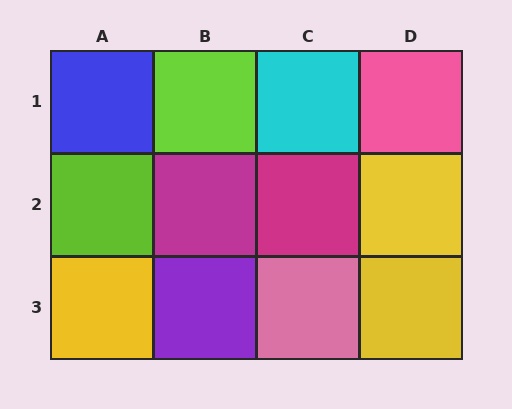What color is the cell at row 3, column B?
Purple.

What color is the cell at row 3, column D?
Yellow.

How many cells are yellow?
3 cells are yellow.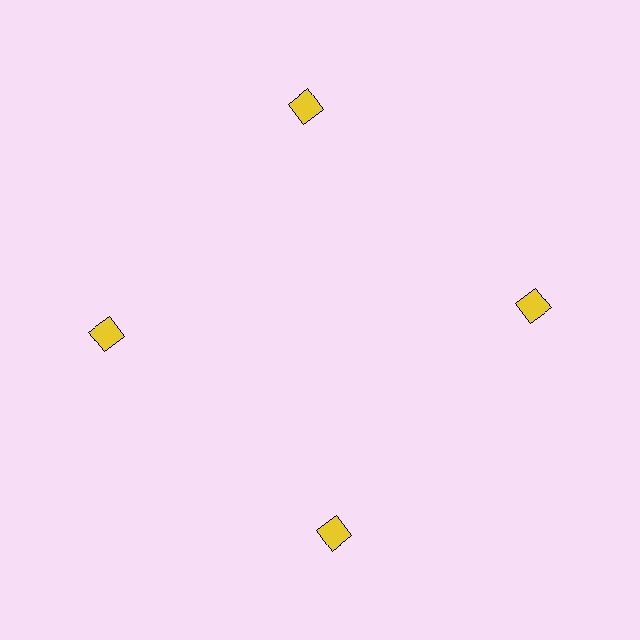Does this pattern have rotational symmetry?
Yes, this pattern has 4-fold rotational symmetry. It looks the same after rotating 90 degrees around the center.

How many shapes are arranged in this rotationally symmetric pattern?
There are 4 shapes, arranged in 4 groups of 1.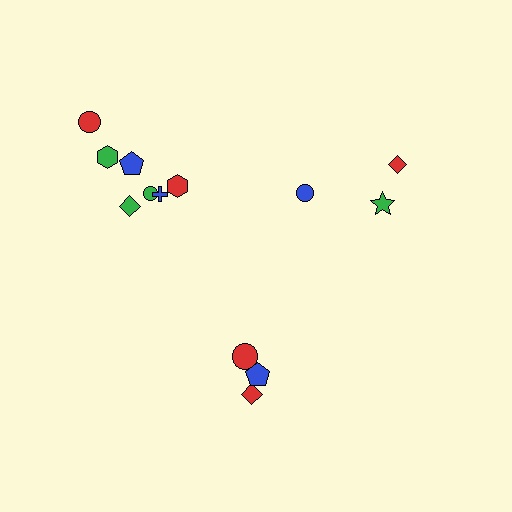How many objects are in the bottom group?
There are 3 objects.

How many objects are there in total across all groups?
There are 13 objects.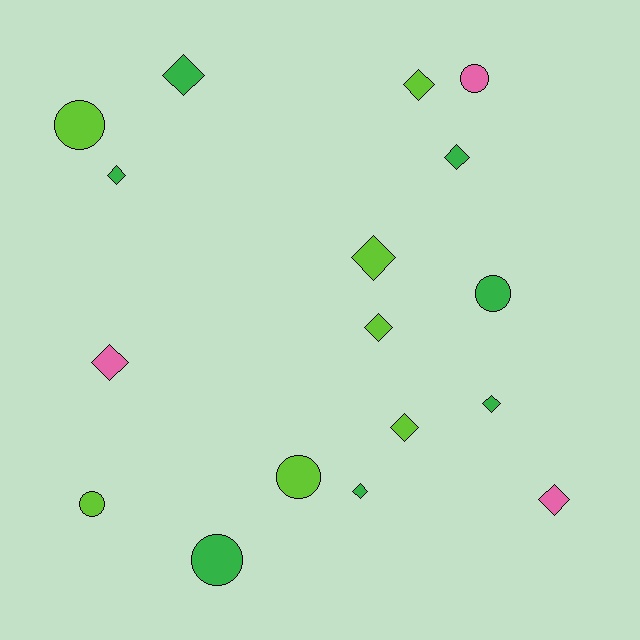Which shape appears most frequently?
Diamond, with 11 objects.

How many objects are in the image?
There are 17 objects.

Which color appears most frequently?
Green, with 7 objects.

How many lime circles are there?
There are 3 lime circles.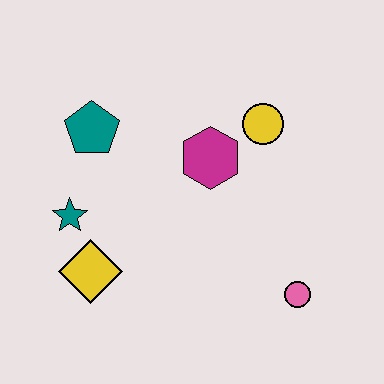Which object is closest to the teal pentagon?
The teal star is closest to the teal pentagon.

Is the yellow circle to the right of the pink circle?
No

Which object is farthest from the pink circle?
The teal pentagon is farthest from the pink circle.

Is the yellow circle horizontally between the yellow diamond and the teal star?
No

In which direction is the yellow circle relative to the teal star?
The yellow circle is to the right of the teal star.